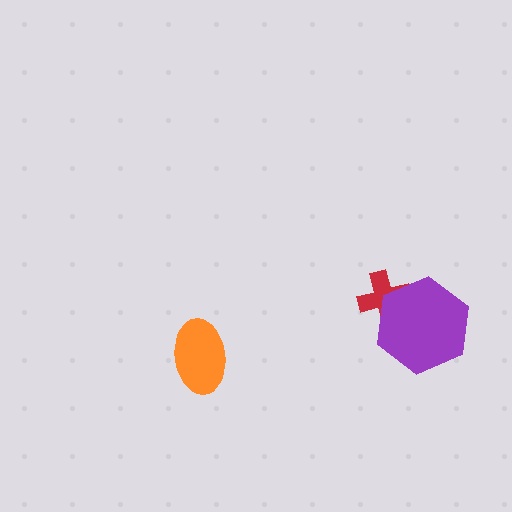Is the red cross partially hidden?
Yes, it is partially covered by another shape.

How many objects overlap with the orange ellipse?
0 objects overlap with the orange ellipse.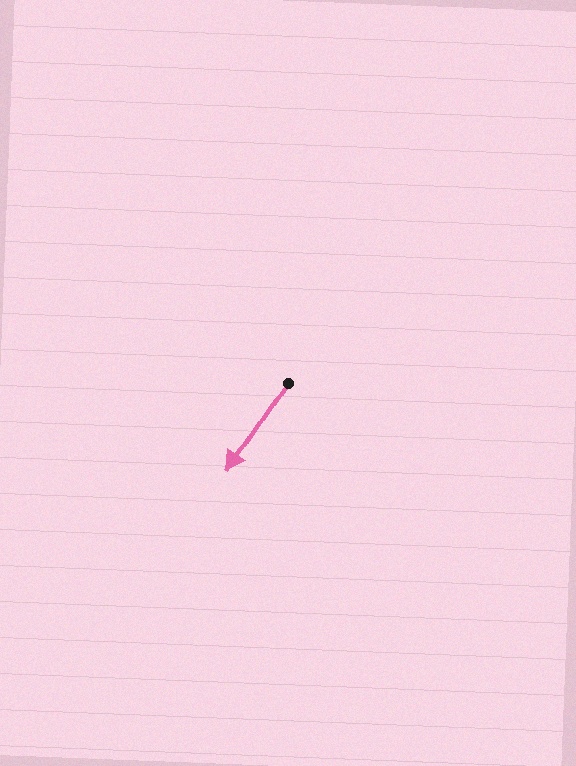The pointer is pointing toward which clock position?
Roughly 7 o'clock.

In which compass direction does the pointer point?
Southwest.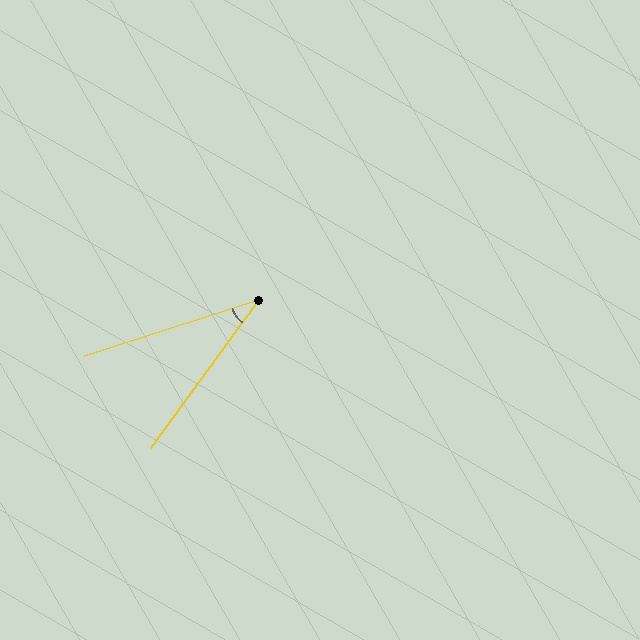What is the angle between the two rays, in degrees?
Approximately 36 degrees.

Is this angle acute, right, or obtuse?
It is acute.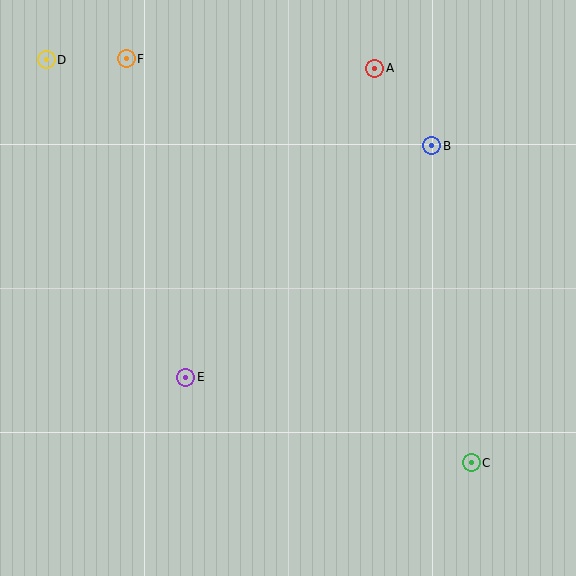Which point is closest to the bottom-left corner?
Point E is closest to the bottom-left corner.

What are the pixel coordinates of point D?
Point D is at (46, 60).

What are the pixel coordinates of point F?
Point F is at (126, 59).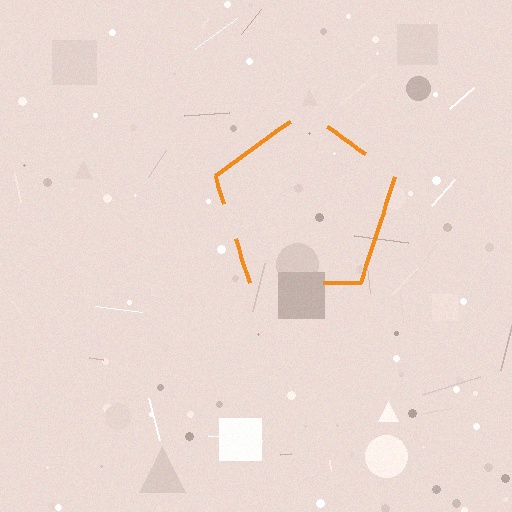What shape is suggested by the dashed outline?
The dashed outline suggests a pentagon.